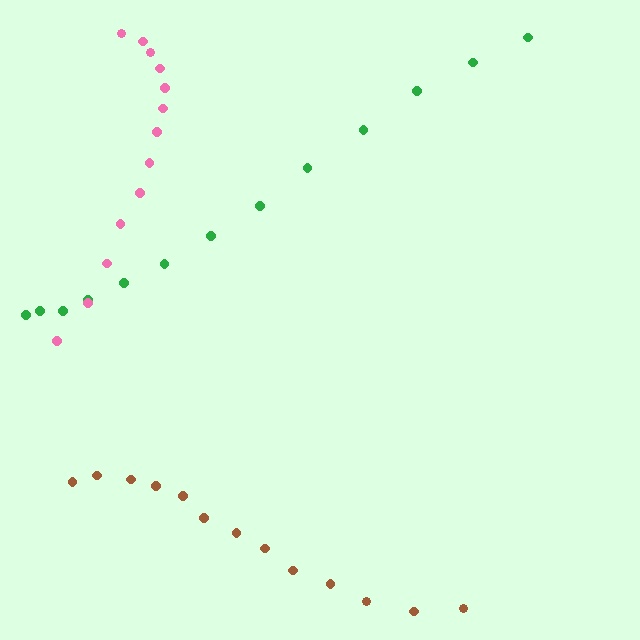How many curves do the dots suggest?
There are 3 distinct paths.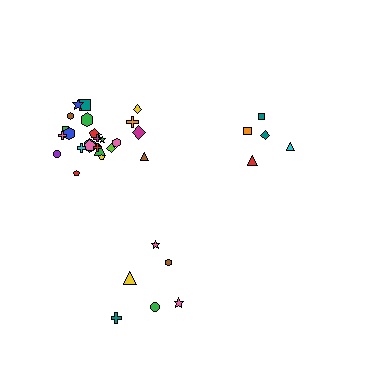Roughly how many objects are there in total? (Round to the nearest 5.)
Roughly 35 objects in total.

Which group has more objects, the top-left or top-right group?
The top-left group.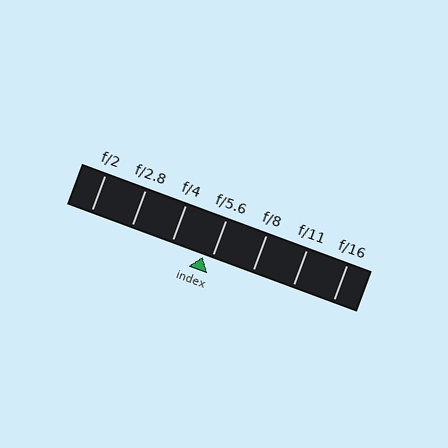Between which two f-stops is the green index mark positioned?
The index mark is between f/4 and f/5.6.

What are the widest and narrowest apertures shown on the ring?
The widest aperture shown is f/2 and the narrowest is f/16.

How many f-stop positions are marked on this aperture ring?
There are 7 f-stop positions marked.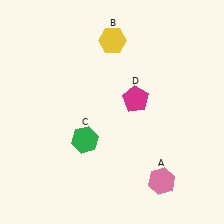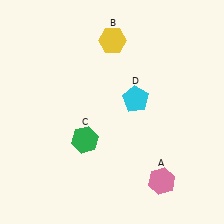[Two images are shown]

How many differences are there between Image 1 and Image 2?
There is 1 difference between the two images.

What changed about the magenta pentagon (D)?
In Image 1, D is magenta. In Image 2, it changed to cyan.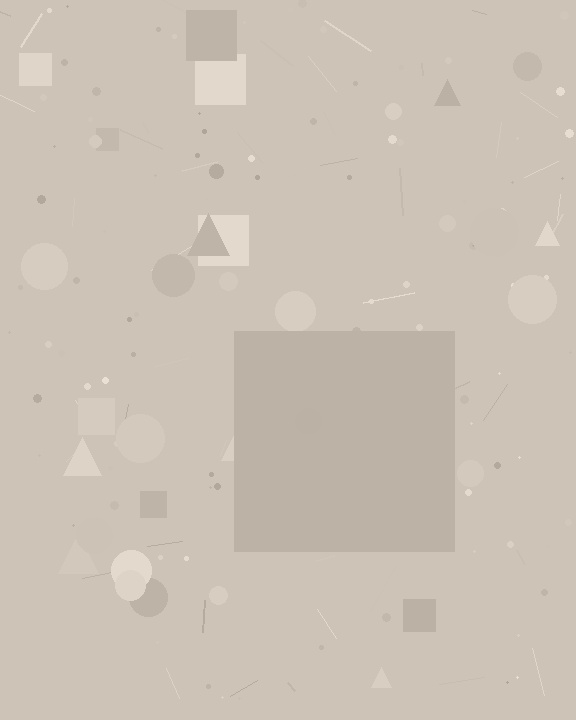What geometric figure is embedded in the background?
A square is embedded in the background.